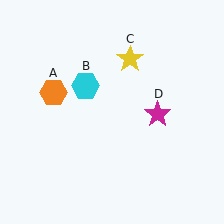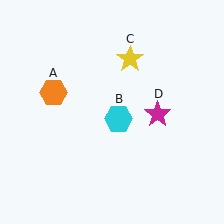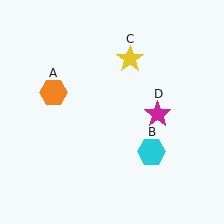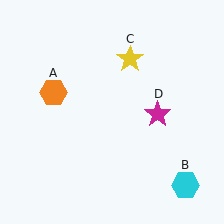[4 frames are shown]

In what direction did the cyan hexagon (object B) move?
The cyan hexagon (object B) moved down and to the right.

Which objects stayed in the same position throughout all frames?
Orange hexagon (object A) and yellow star (object C) and magenta star (object D) remained stationary.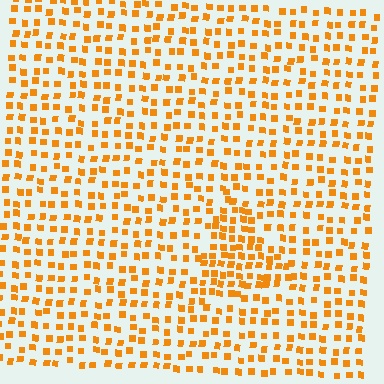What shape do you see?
I see a triangle.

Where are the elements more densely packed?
The elements are more densely packed inside the triangle boundary.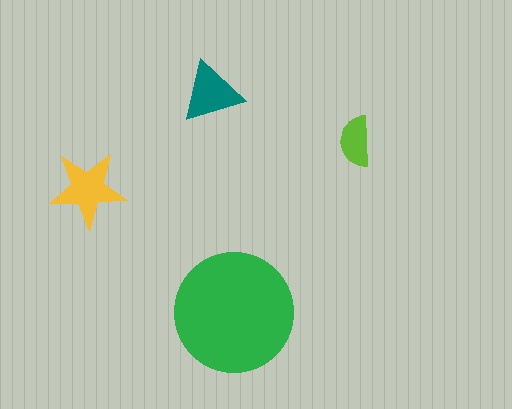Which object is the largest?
The green circle.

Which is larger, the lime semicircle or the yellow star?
The yellow star.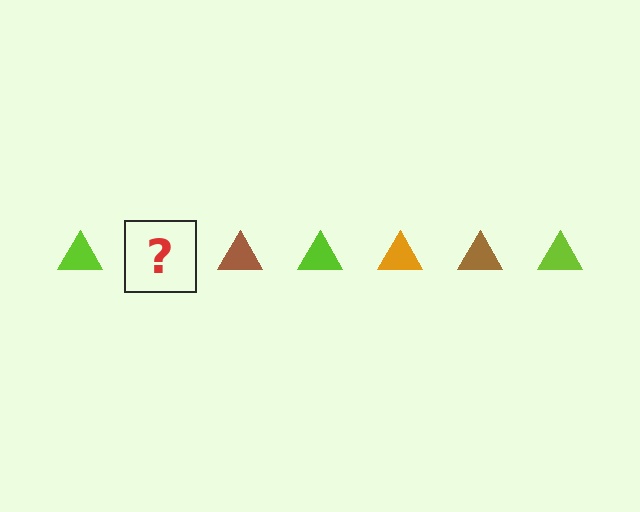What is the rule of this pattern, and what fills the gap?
The rule is that the pattern cycles through lime, orange, brown triangles. The gap should be filled with an orange triangle.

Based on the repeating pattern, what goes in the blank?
The blank should be an orange triangle.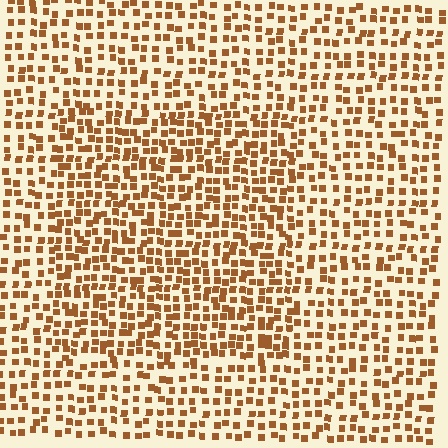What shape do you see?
I see a rectangle.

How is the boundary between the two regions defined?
The boundary is defined by a change in element density (approximately 1.5x ratio). All elements are the same color, size, and shape.